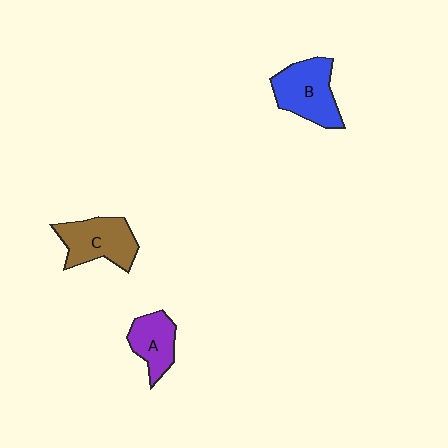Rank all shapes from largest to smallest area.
From largest to smallest: B (blue), C (brown), A (purple).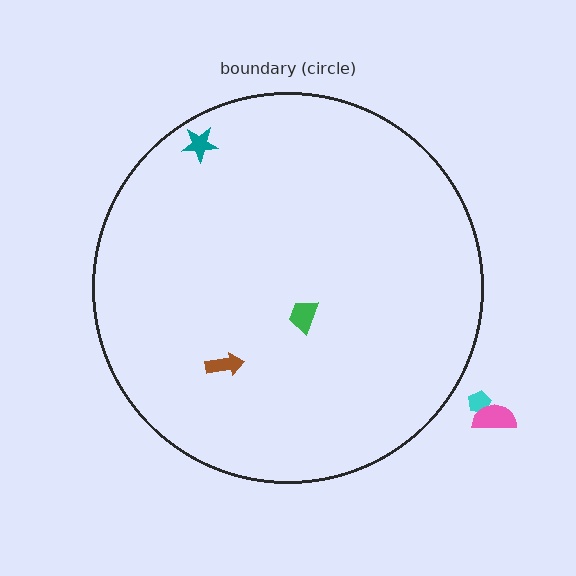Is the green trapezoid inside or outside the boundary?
Inside.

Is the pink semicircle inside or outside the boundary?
Outside.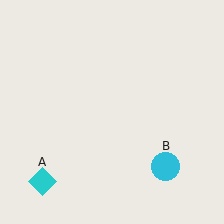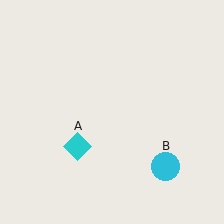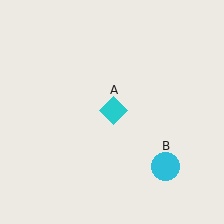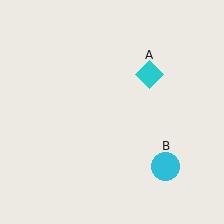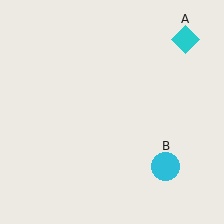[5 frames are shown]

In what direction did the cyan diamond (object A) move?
The cyan diamond (object A) moved up and to the right.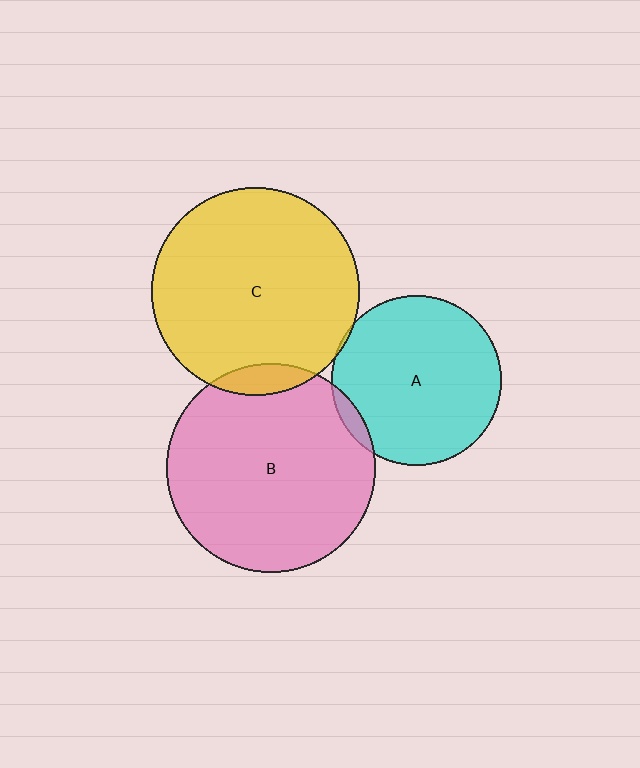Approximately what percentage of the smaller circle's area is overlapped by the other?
Approximately 5%.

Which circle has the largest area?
Circle B (pink).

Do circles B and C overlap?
Yes.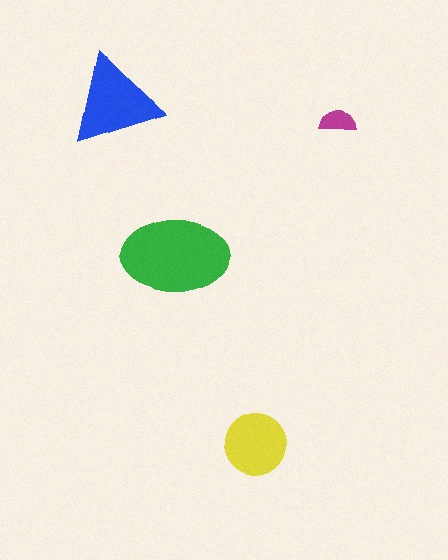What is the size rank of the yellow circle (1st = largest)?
3rd.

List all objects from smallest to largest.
The magenta semicircle, the yellow circle, the blue triangle, the green ellipse.